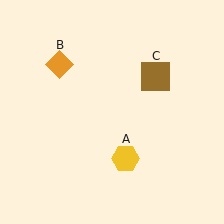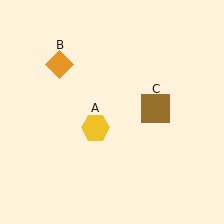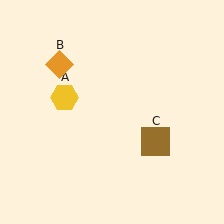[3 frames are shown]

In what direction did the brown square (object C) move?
The brown square (object C) moved down.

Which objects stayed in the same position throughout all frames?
Orange diamond (object B) remained stationary.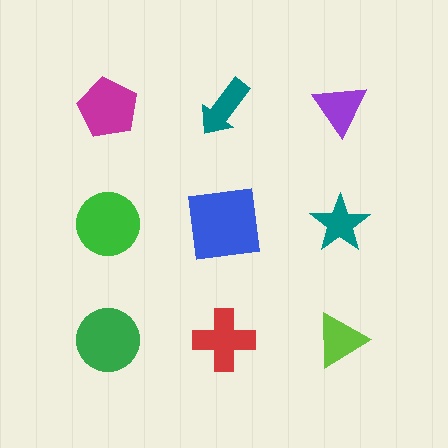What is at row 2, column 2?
A blue square.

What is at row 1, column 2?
A teal arrow.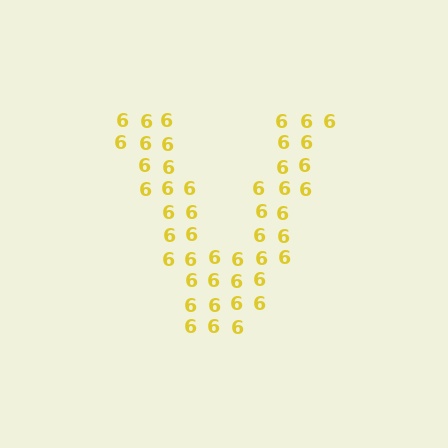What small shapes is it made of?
It is made of small digit 6's.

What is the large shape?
The large shape is the letter V.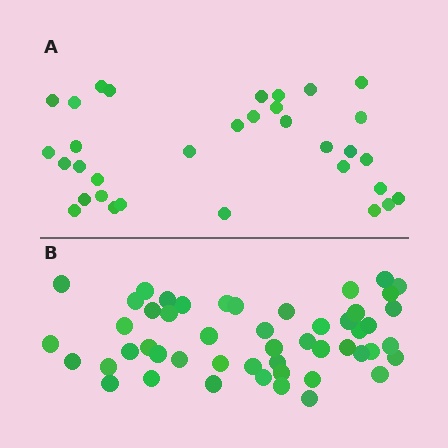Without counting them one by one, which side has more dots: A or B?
Region B (the bottom region) has more dots.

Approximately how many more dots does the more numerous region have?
Region B has approximately 15 more dots than region A.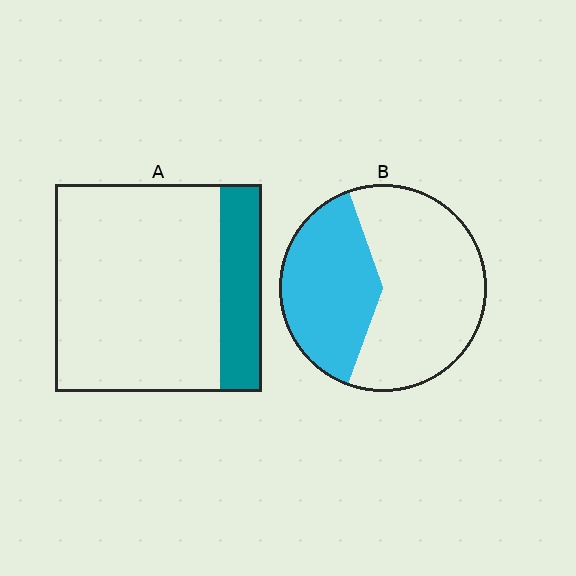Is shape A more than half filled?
No.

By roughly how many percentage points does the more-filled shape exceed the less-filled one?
By roughly 20 percentage points (B over A).